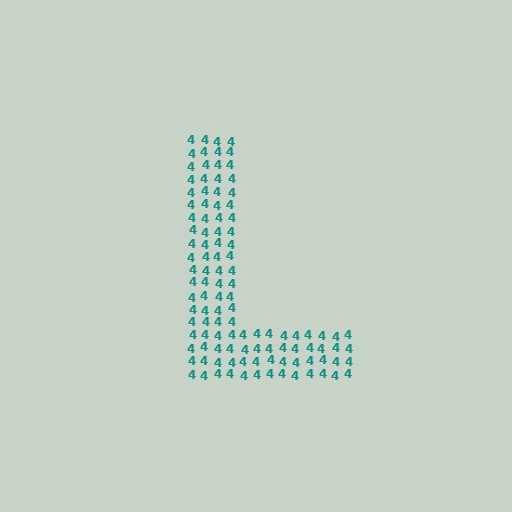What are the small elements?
The small elements are digit 4's.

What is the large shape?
The large shape is the letter L.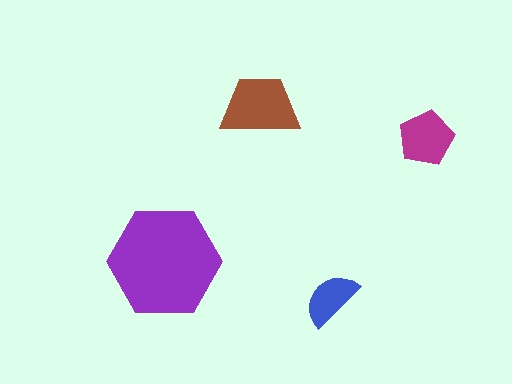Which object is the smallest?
The blue semicircle.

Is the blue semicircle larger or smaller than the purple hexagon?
Smaller.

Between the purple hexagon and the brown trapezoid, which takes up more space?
The purple hexagon.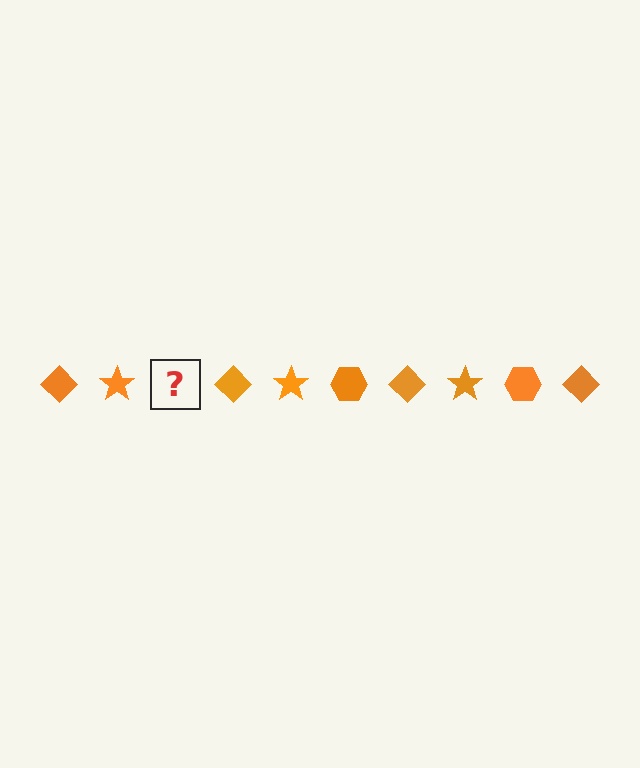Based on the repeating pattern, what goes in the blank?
The blank should be an orange hexagon.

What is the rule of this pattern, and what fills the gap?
The rule is that the pattern cycles through diamond, star, hexagon shapes in orange. The gap should be filled with an orange hexagon.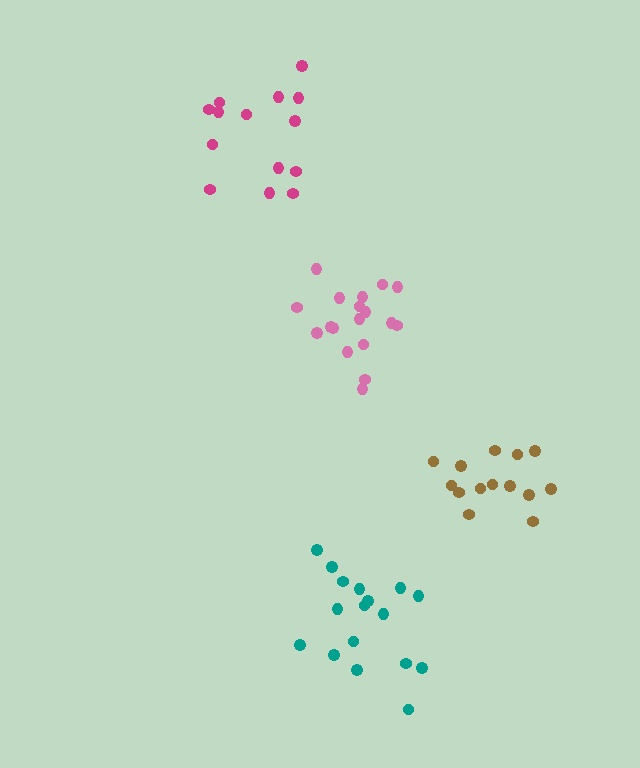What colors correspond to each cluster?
The clusters are colored: pink, brown, teal, magenta.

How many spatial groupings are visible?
There are 4 spatial groupings.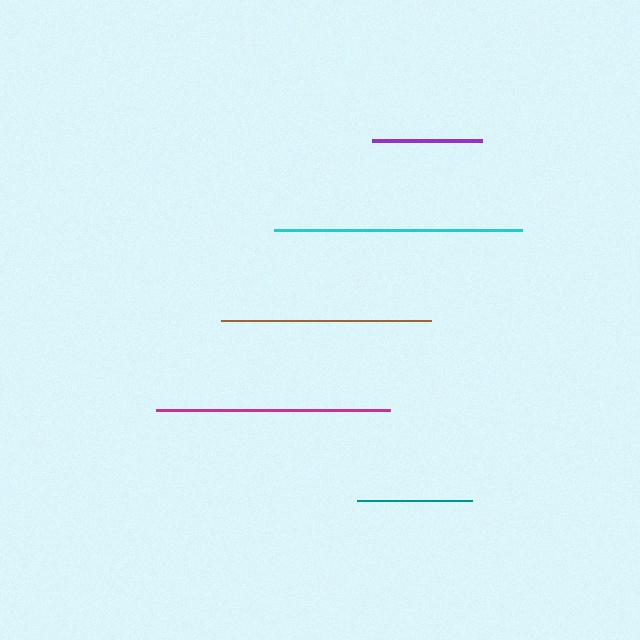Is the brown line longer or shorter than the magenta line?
The magenta line is longer than the brown line.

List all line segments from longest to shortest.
From longest to shortest: cyan, magenta, brown, teal, purple.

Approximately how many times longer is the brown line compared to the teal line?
The brown line is approximately 1.8 times the length of the teal line.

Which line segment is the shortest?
The purple line is the shortest at approximately 109 pixels.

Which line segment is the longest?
The cyan line is the longest at approximately 248 pixels.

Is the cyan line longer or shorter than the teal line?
The cyan line is longer than the teal line.